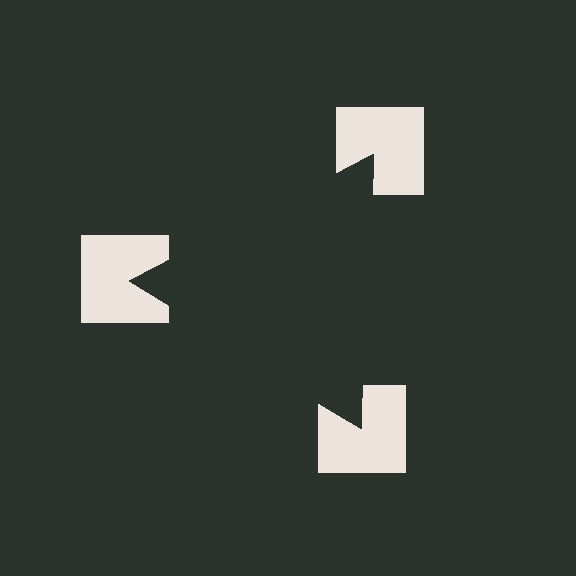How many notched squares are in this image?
There are 3 — one at each vertex of the illusory triangle.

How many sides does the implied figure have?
3 sides.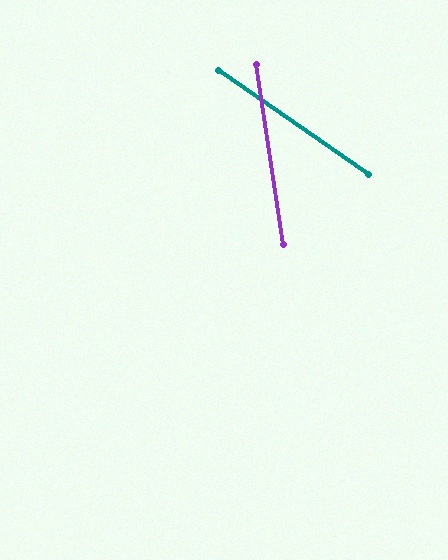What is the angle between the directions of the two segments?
Approximately 47 degrees.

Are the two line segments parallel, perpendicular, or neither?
Neither parallel nor perpendicular — they differ by about 47°.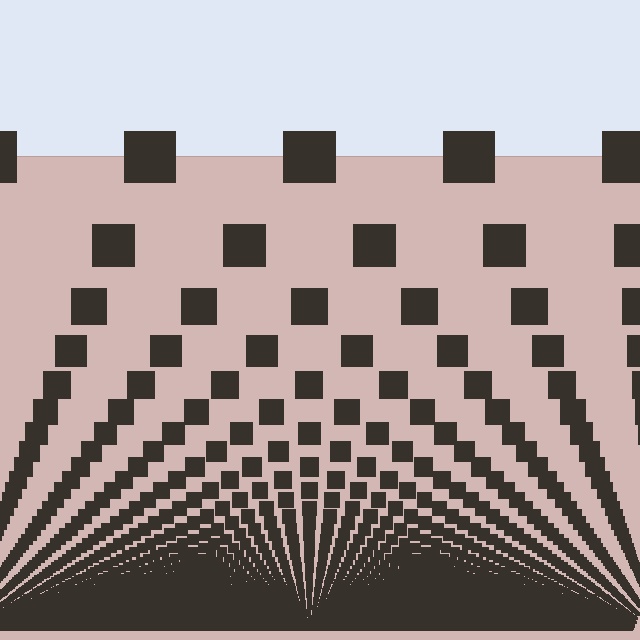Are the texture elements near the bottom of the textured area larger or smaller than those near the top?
Smaller. The gradient is inverted — elements near the bottom are smaller and denser.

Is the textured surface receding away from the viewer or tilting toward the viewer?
The surface appears to tilt toward the viewer. Texture elements get larger and sparser toward the top.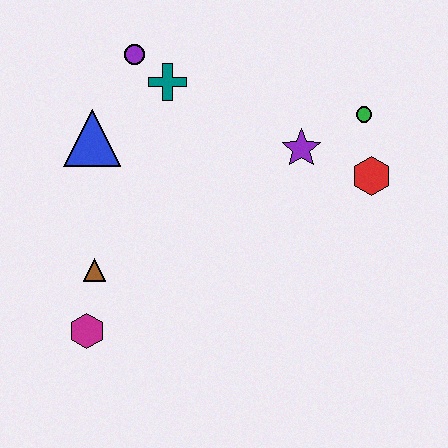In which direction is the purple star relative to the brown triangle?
The purple star is to the right of the brown triangle.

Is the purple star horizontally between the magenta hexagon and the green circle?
Yes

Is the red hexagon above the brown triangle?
Yes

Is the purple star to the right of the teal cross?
Yes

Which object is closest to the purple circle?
The teal cross is closest to the purple circle.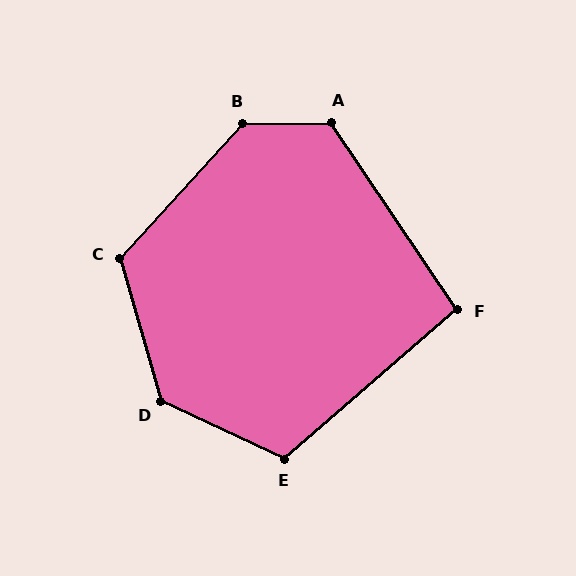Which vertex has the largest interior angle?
B, at approximately 133 degrees.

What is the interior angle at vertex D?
Approximately 131 degrees (obtuse).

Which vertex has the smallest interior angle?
F, at approximately 97 degrees.